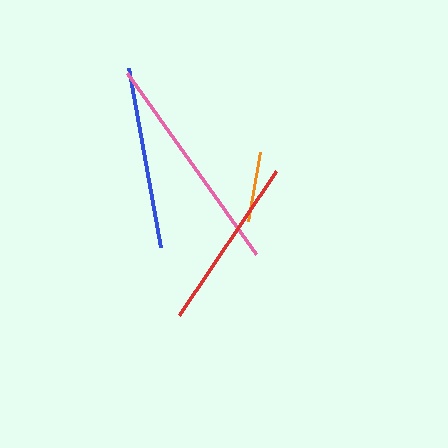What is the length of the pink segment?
The pink segment is approximately 223 pixels long.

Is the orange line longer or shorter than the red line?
The red line is longer than the orange line.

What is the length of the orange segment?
The orange segment is approximately 70 pixels long.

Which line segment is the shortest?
The orange line is the shortest at approximately 70 pixels.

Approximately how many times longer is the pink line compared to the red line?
The pink line is approximately 1.3 times the length of the red line.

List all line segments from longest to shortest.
From longest to shortest: pink, blue, red, orange.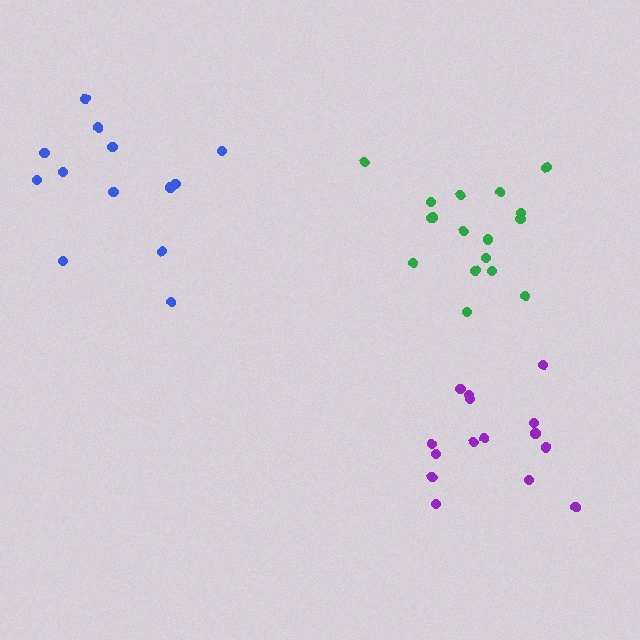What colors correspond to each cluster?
The clusters are colored: green, blue, purple.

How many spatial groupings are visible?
There are 3 spatial groupings.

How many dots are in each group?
Group 1: 17 dots, Group 2: 13 dots, Group 3: 15 dots (45 total).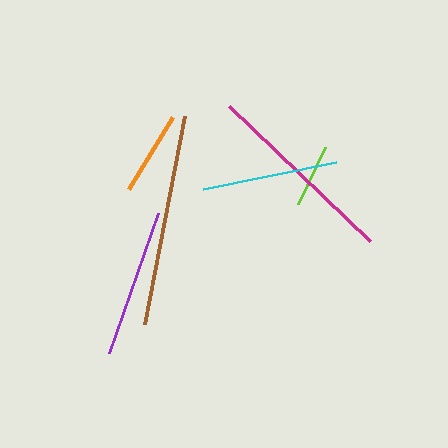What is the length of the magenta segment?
The magenta segment is approximately 195 pixels long.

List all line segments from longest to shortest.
From longest to shortest: brown, magenta, purple, cyan, orange, lime.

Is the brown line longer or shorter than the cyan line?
The brown line is longer than the cyan line.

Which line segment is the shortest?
The lime line is the shortest at approximately 63 pixels.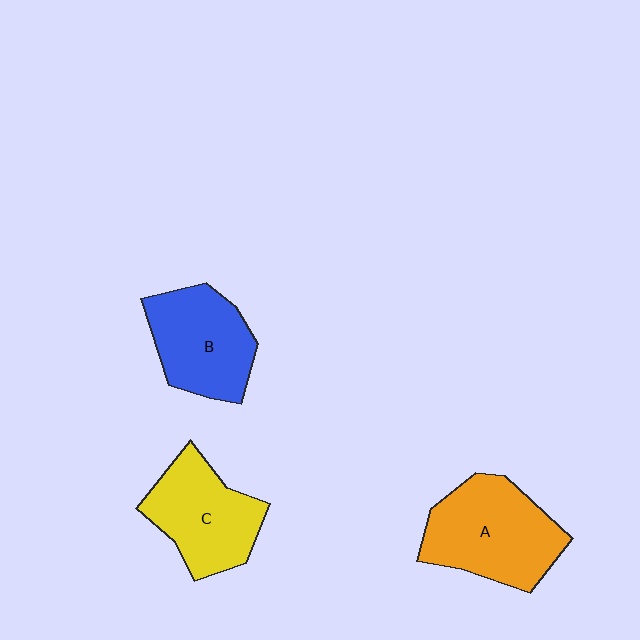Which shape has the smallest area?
Shape B (blue).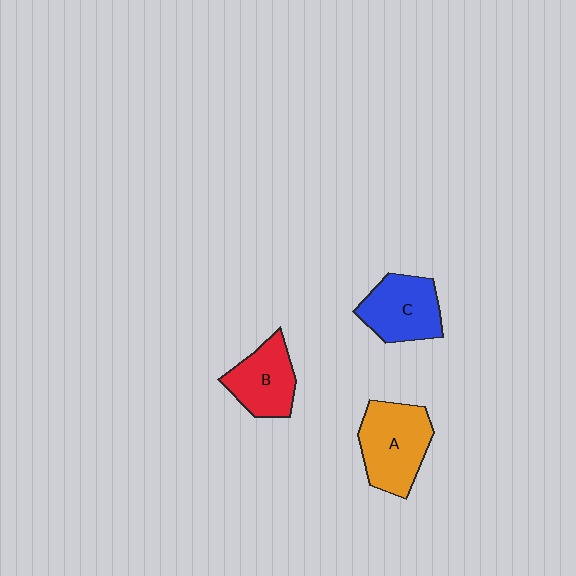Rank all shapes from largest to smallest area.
From largest to smallest: A (orange), C (blue), B (red).